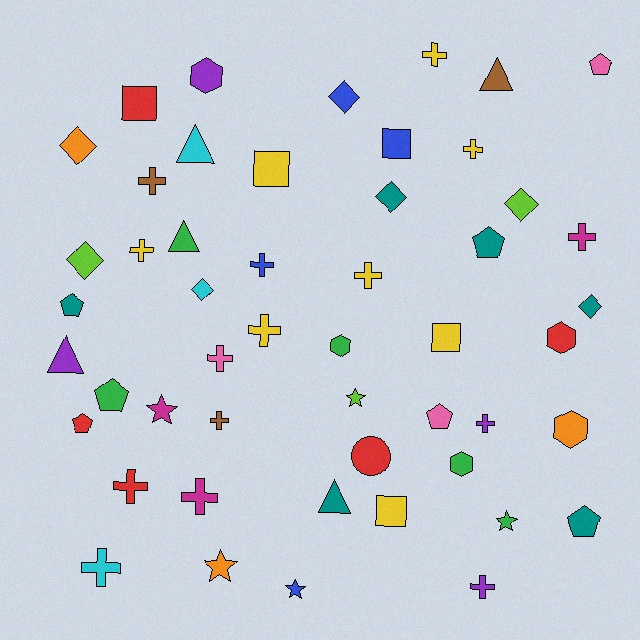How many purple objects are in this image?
There are 4 purple objects.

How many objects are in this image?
There are 50 objects.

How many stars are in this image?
There are 5 stars.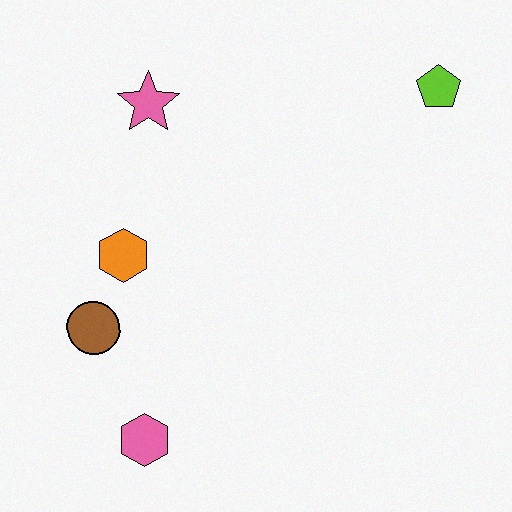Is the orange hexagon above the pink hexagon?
Yes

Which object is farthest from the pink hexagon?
The lime pentagon is farthest from the pink hexagon.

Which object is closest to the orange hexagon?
The brown circle is closest to the orange hexagon.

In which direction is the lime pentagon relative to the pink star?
The lime pentagon is to the right of the pink star.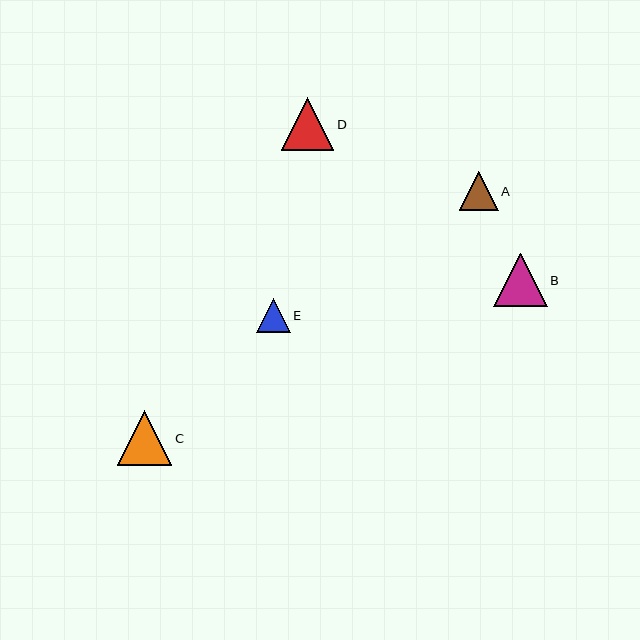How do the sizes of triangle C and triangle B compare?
Triangle C and triangle B are approximately the same size.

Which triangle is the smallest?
Triangle E is the smallest with a size of approximately 34 pixels.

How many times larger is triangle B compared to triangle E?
Triangle B is approximately 1.6 times the size of triangle E.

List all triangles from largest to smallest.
From largest to smallest: C, B, D, A, E.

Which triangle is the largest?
Triangle C is the largest with a size of approximately 54 pixels.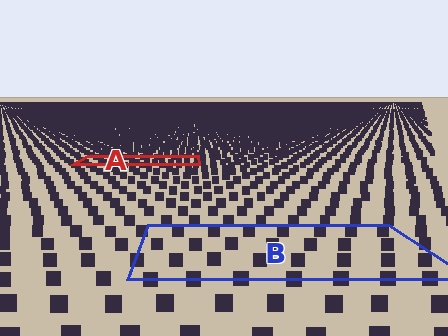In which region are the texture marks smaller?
The texture marks are smaller in region A, because it is farther away.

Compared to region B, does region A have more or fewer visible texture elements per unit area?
Region A has more texture elements per unit area — they are packed more densely because it is farther away.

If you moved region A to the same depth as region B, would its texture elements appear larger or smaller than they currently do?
They would appear larger. At a closer depth, the same texture elements are projected at a bigger on-screen size.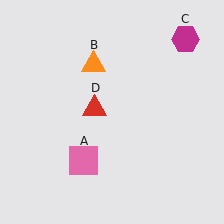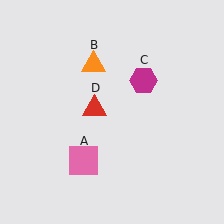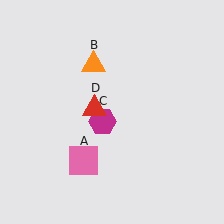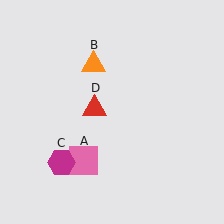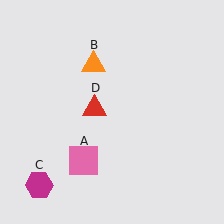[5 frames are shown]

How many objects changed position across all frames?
1 object changed position: magenta hexagon (object C).